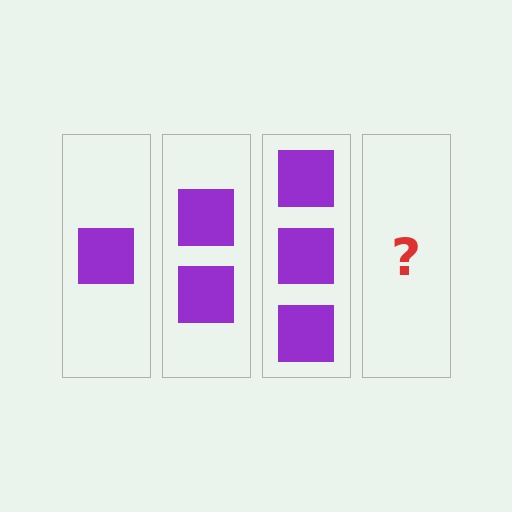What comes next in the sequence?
The next element should be 4 squares.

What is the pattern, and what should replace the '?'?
The pattern is that each step adds one more square. The '?' should be 4 squares.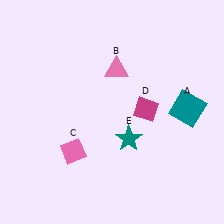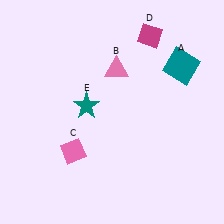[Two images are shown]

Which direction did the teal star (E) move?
The teal star (E) moved left.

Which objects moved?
The objects that moved are: the teal square (A), the magenta diamond (D), the teal star (E).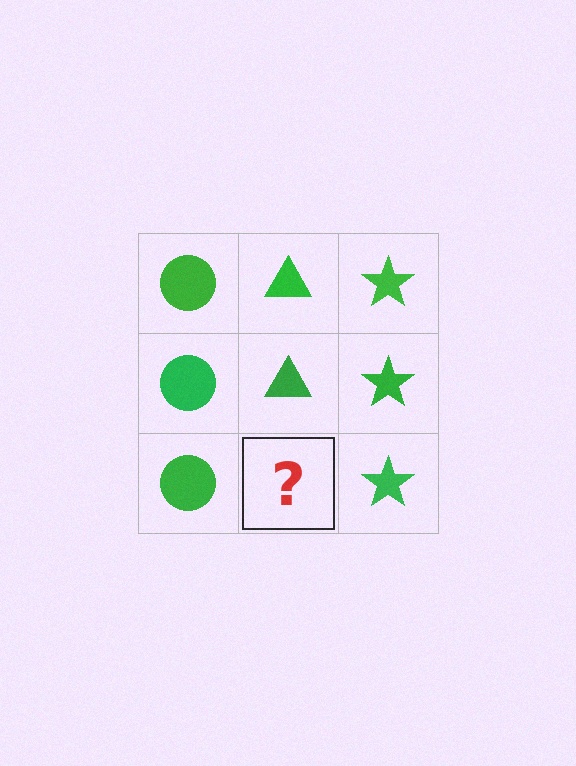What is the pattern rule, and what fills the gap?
The rule is that each column has a consistent shape. The gap should be filled with a green triangle.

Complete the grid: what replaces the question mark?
The question mark should be replaced with a green triangle.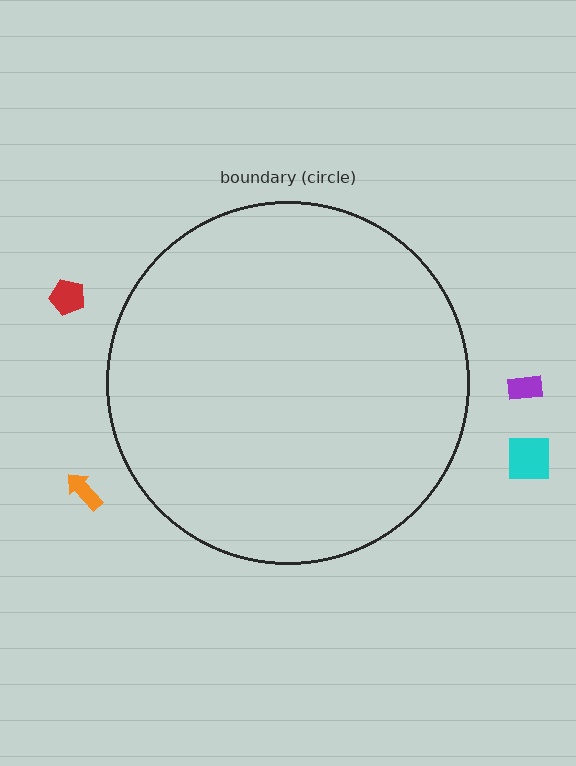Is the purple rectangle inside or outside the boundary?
Outside.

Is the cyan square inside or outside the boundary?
Outside.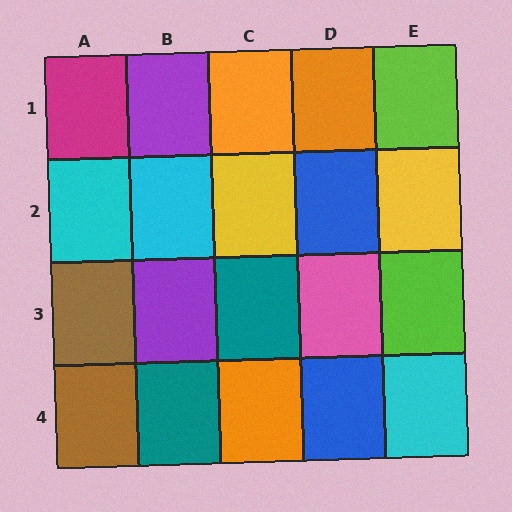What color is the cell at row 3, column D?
Pink.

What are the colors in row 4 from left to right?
Brown, teal, orange, blue, cyan.